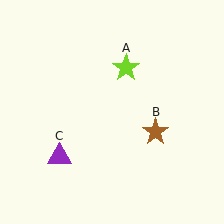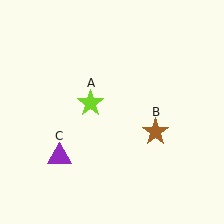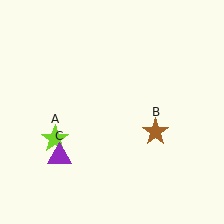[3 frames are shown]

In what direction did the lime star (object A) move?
The lime star (object A) moved down and to the left.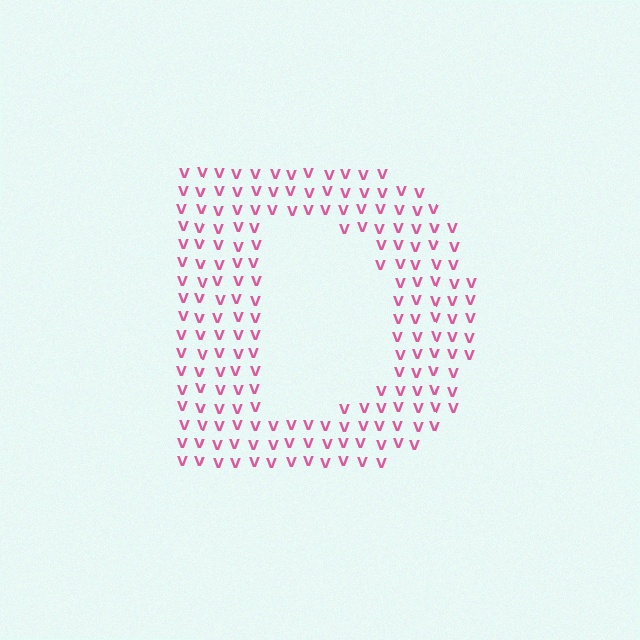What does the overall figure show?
The overall figure shows the letter D.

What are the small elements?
The small elements are letter V's.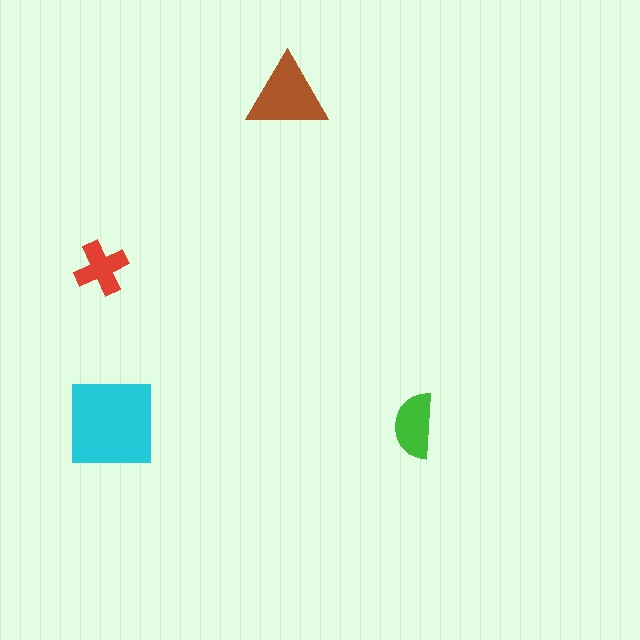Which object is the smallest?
The red cross.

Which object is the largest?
The cyan square.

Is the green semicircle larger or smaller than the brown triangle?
Smaller.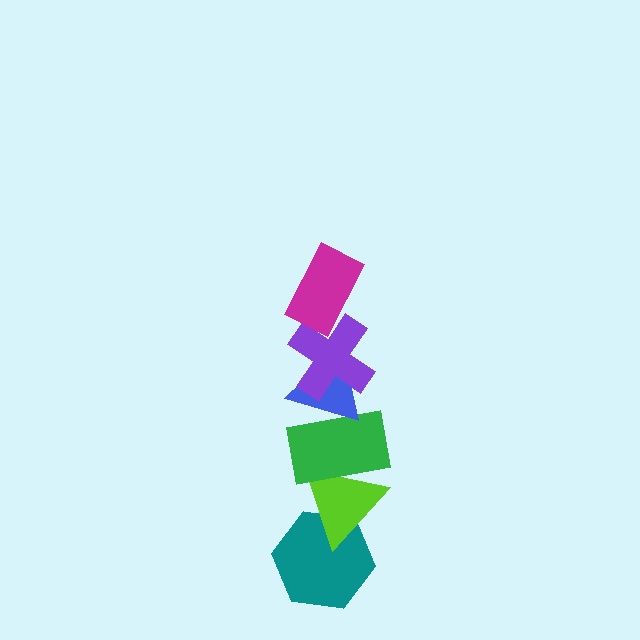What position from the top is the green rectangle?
The green rectangle is 4th from the top.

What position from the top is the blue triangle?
The blue triangle is 3rd from the top.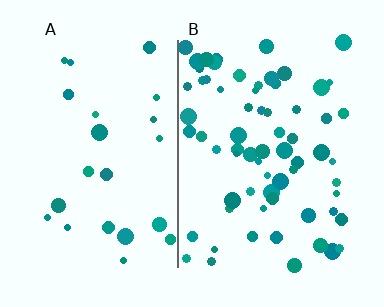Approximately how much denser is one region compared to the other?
Approximately 2.9× — region B over region A.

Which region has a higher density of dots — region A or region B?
B (the right).